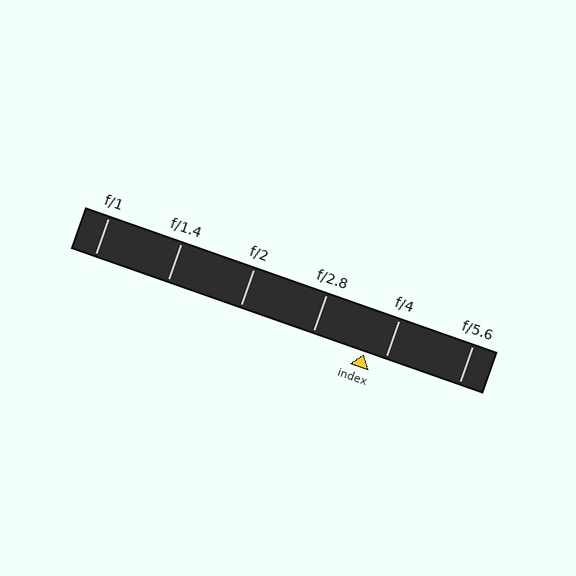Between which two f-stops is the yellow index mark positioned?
The index mark is between f/2.8 and f/4.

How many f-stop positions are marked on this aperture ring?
There are 6 f-stop positions marked.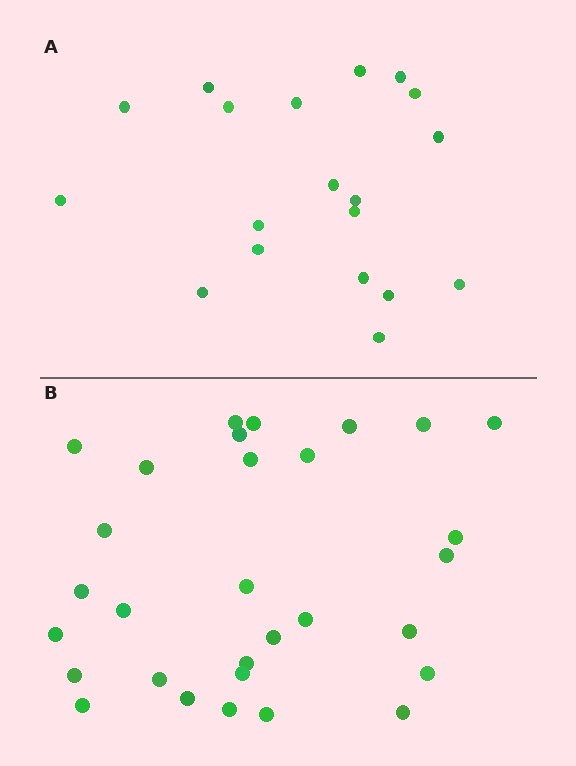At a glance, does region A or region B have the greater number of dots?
Region B (the bottom region) has more dots.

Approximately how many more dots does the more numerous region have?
Region B has roughly 12 or so more dots than region A.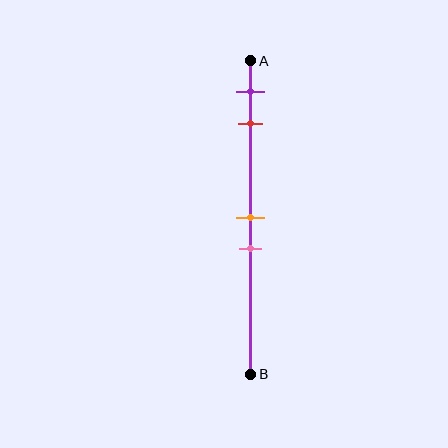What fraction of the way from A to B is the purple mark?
The purple mark is approximately 10% (0.1) of the way from A to B.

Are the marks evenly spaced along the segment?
No, the marks are not evenly spaced.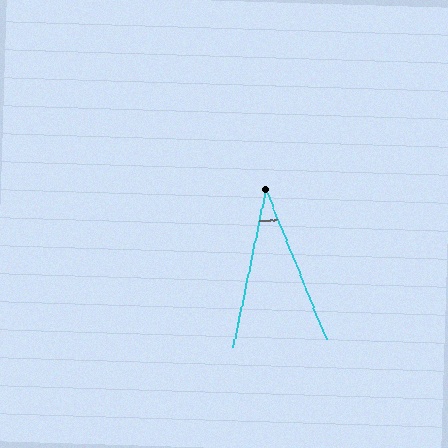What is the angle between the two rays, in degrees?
Approximately 34 degrees.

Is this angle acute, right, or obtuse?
It is acute.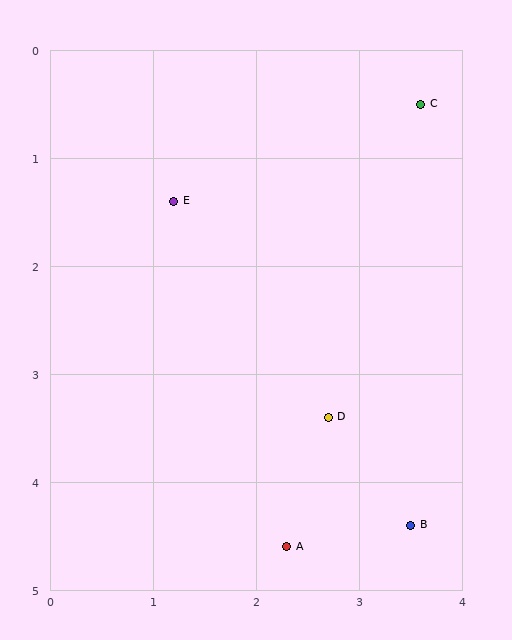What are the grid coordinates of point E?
Point E is at approximately (1.2, 1.4).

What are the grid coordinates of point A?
Point A is at approximately (2.3, 4.6).